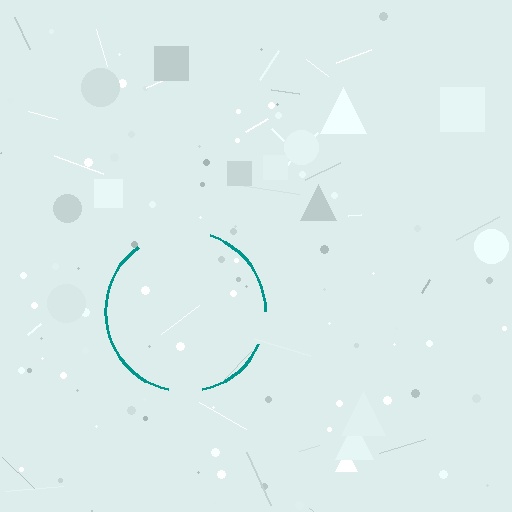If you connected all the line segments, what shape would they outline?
They would outline a circle.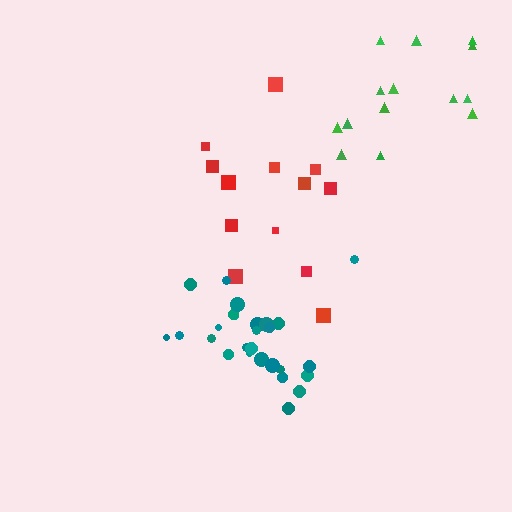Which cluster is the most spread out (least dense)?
Green.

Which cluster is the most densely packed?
Teal.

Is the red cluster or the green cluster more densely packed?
Red.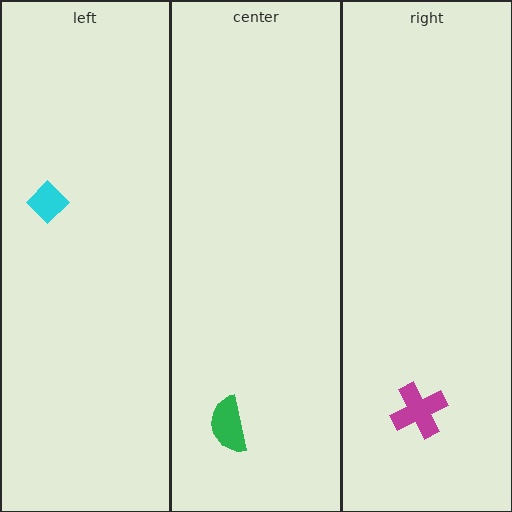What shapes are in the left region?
The cyan diamond.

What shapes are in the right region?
The magenta cross.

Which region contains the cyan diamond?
The left region.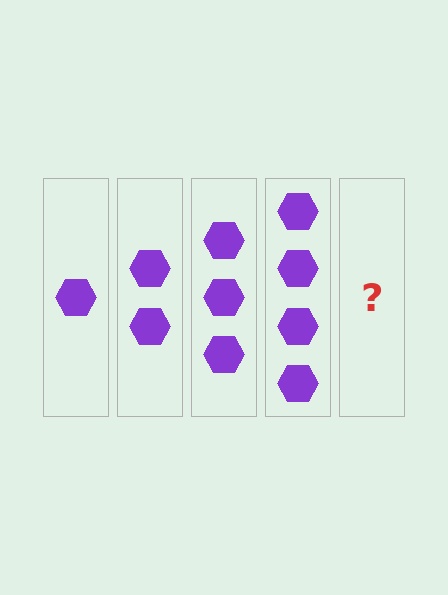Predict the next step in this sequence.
The next step is 5 hexagons.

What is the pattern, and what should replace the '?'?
The pattern is that each step adds one more hexagon. The '?' should be 5 hexagons.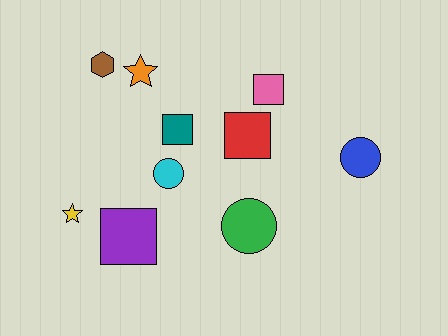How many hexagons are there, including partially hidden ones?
There is 1 hexagon.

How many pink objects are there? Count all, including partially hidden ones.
There is 1 pink object.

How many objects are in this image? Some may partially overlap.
There are 10 objects.